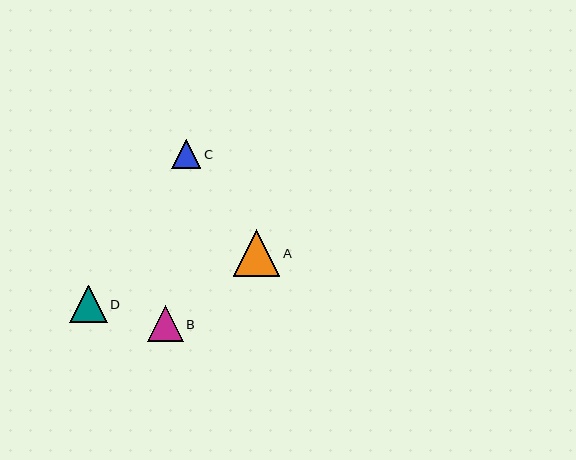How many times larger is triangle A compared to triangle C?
Triangle A is approximately 1.6 times the size of triangle C.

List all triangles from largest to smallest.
From largest to smallest: A, D, B, C.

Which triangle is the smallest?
Triangle C is the smallest with a size of approximately 29 pixels.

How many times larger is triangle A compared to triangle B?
Triangle A is approximately 1.3 times the size of triangle B.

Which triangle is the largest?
Triangle A is the largest with a size of approximately 47 pixels.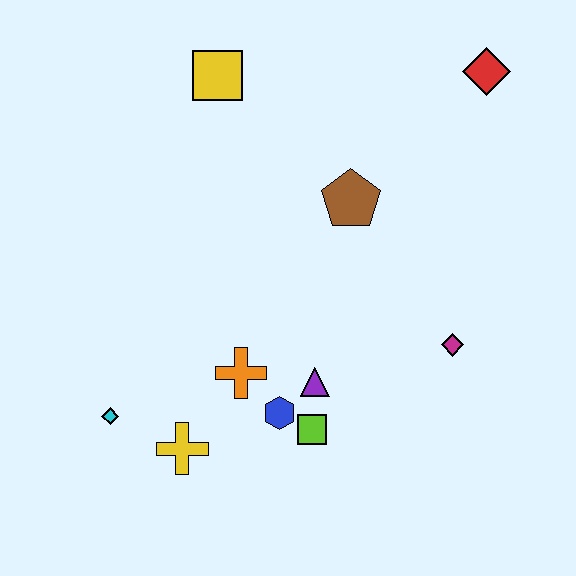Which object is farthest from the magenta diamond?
The yellow square is farthest from the magenta diamond.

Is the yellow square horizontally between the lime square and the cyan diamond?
Yes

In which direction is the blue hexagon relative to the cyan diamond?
The blue hexagon is to the right of the cyan diamond.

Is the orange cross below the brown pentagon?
Yes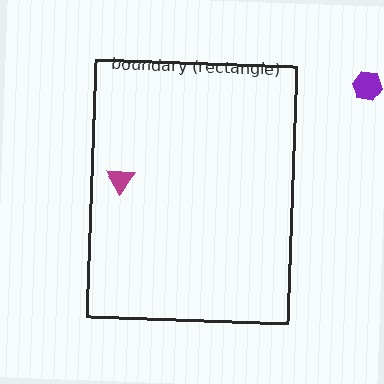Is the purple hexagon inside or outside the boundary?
Outside.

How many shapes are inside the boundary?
1 inside, 1 outside.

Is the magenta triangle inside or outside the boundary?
Inside.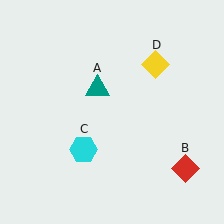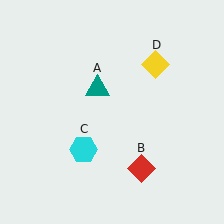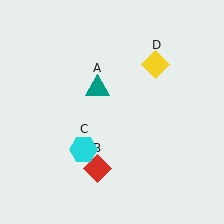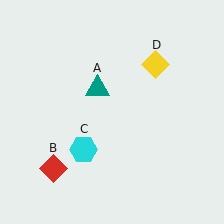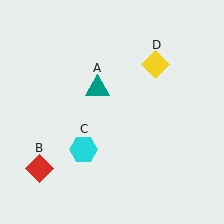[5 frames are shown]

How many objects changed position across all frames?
1 object changed position: red diamond (object B).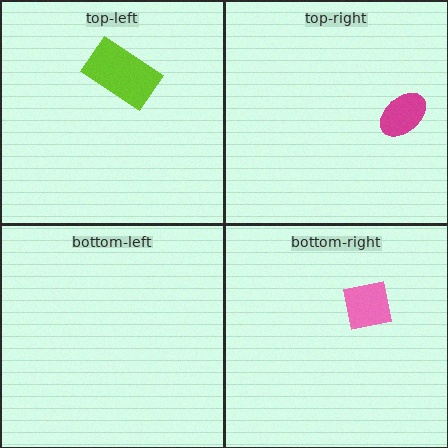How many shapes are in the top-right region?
1.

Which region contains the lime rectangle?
The top-left region.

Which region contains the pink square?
The bottom-right region.